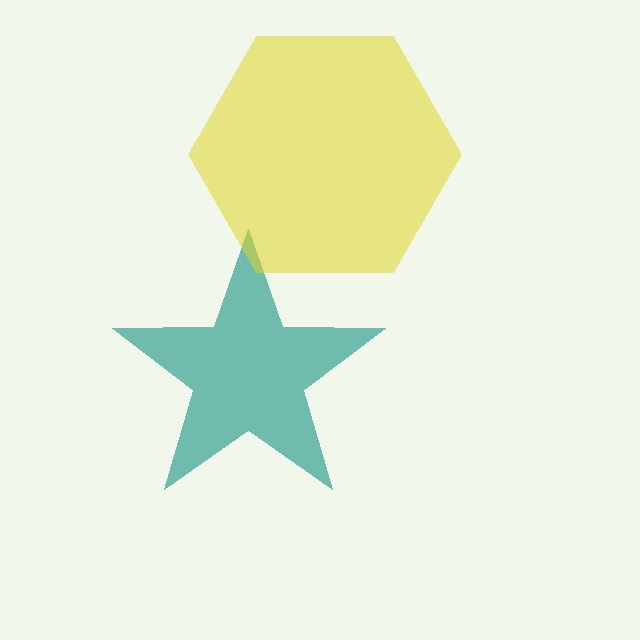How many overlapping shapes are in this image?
There are 2 overlapping shapes in the image.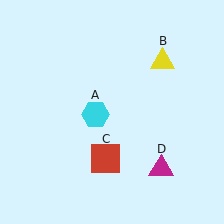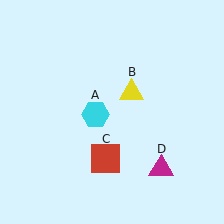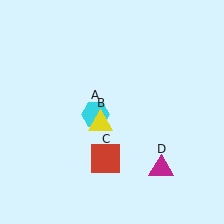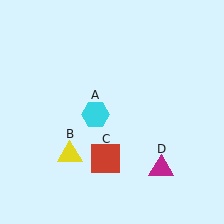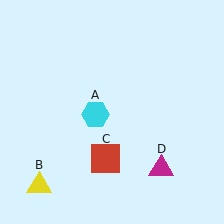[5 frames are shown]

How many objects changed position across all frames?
1 object changed position: yellow triangle (object B).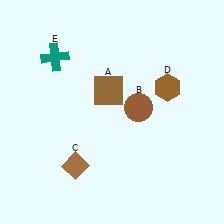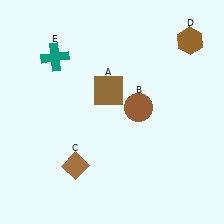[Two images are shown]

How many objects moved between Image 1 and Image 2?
1 object moved between the two images.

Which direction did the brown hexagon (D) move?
The brown hexagon (D) moved up.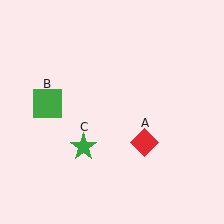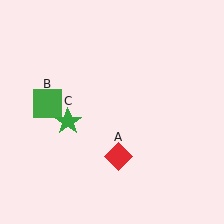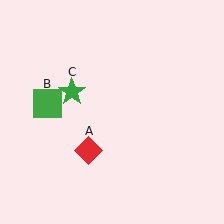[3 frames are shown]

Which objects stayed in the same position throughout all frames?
Green square (object B) remained stationary.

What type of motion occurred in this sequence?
The red diamond (object A), green star (object C) rotated clockwise around the center of the scene.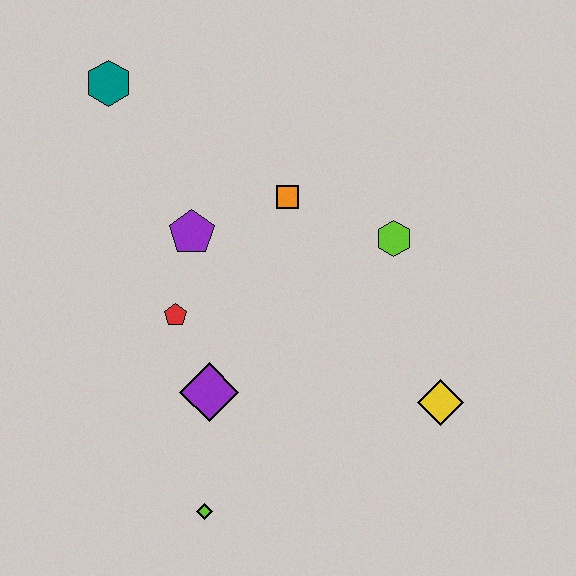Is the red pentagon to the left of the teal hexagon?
No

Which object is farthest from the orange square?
The lime diamond is farthest from the orange square.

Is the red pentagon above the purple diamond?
Yes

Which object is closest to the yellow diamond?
The lime hexagon is closest to the yellow diamond.